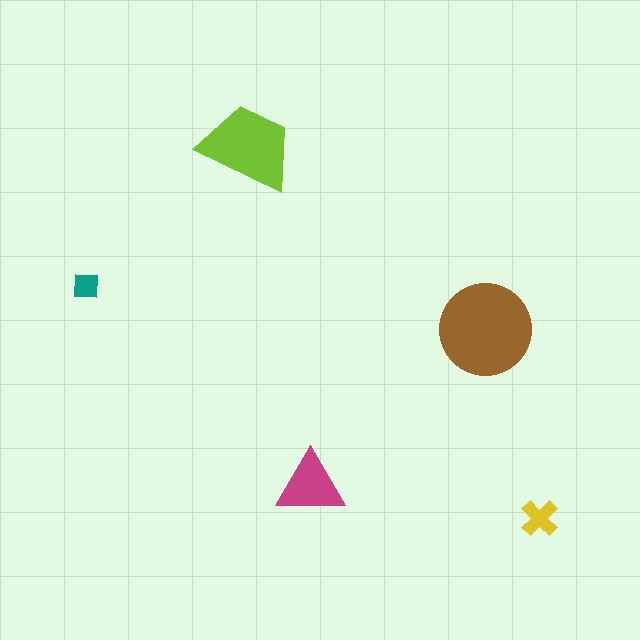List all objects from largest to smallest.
The brown circle, the lime trapezoid, the magenta triangle, the yellow cross, the teal square.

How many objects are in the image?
There are 5 objects in the image.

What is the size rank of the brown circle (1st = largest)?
1st.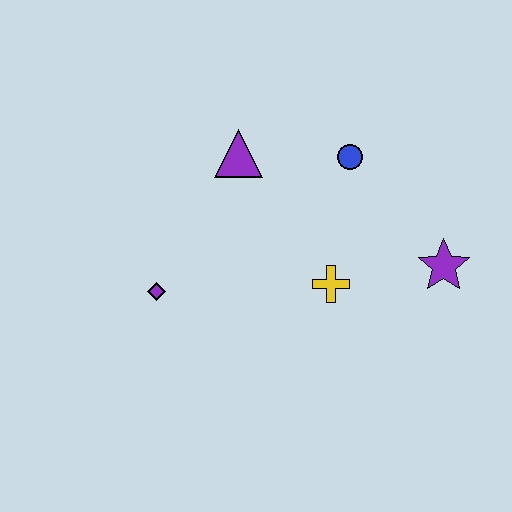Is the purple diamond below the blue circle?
Yes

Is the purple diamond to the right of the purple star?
No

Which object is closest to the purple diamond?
The purple triangle is closest to the purple diamond.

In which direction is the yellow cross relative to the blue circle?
The yellow cross is below the blue circle.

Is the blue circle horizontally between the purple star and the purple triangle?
Yes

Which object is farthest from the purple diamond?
The purple star is farthest from the purple diamond.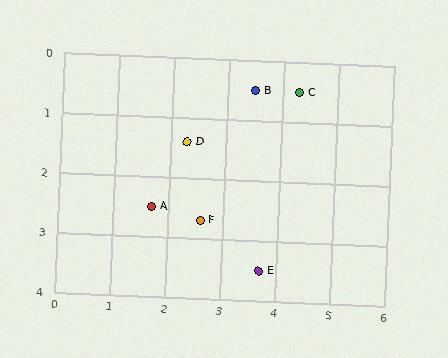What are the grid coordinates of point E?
Point E is at approximately (3.7, 3.5).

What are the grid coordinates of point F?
Point F is at approximately (2.6, 2.7).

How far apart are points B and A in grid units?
Points B and A are about 2.7 grid units apart.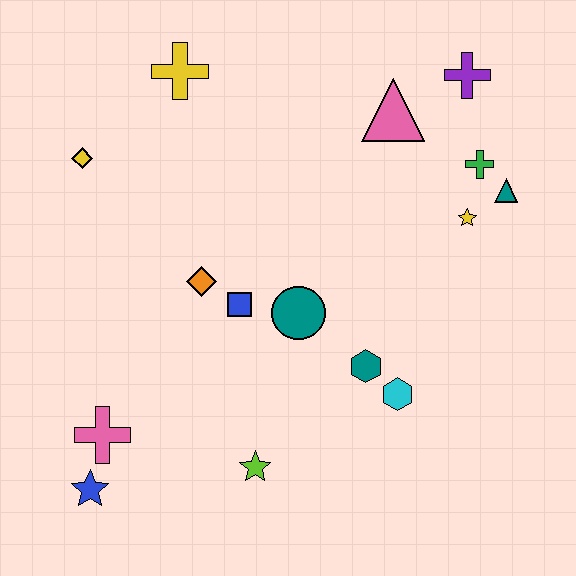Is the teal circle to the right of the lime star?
Yes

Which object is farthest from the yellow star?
The blue star is farthest from the yellow star.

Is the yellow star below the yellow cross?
Yes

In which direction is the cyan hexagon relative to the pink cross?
The cyan hexagon is to the right of the pink cross.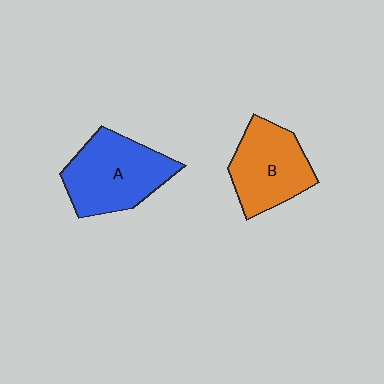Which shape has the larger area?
Shape A (blue).